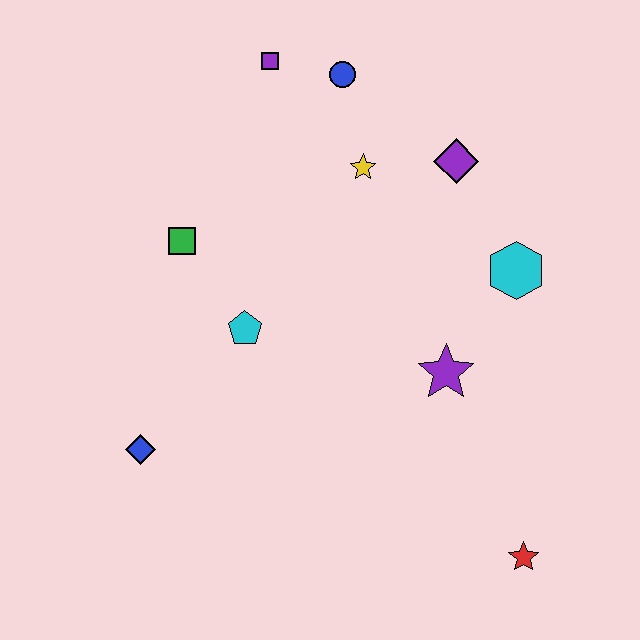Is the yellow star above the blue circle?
No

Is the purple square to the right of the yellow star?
No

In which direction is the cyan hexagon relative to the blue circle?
The cyan hexagon is below the blue circle.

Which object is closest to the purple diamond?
The yellow star is closest to the purple diamond.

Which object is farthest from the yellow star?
The red star is farthest from the yellow star.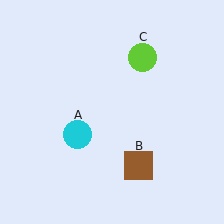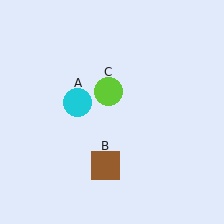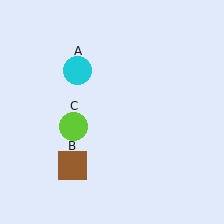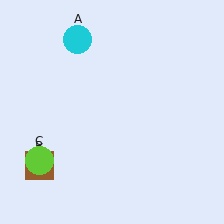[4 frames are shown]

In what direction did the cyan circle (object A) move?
The cyan circle (object A) moved up.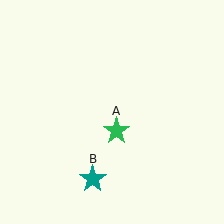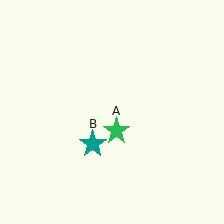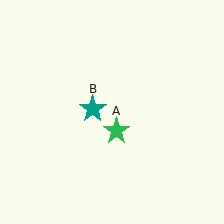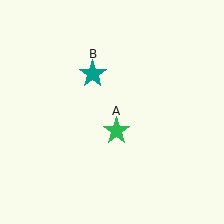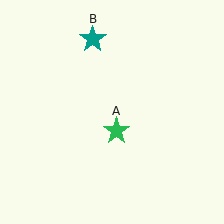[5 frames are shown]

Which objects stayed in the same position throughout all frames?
Green star (object A) remained stationary.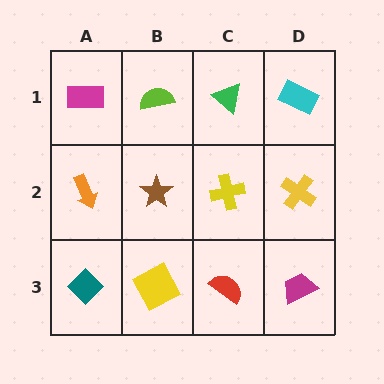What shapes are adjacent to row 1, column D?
A yellow cross (row 2, column D), a green triangle (row 1, column C).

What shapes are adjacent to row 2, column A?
A magenta rectangle (row 1, column A), a teal diamond (row 3, column A), a brown star (row 2, column B).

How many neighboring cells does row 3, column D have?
2.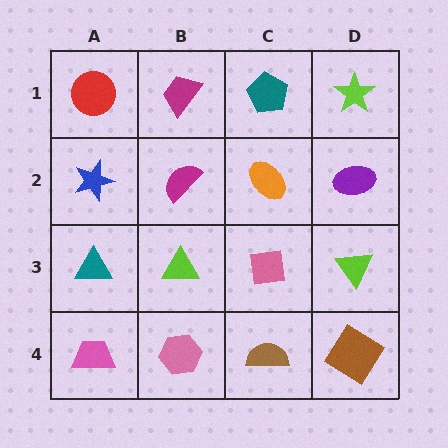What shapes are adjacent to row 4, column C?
A pink square (row 3, column C), a pink hexagon (row 4, column B), a brown diamond (row 4, column D).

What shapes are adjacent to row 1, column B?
A magenta semicircle (row 2, column B), a red circle (row 1, column A), a teal pentagon (row 1, column C).